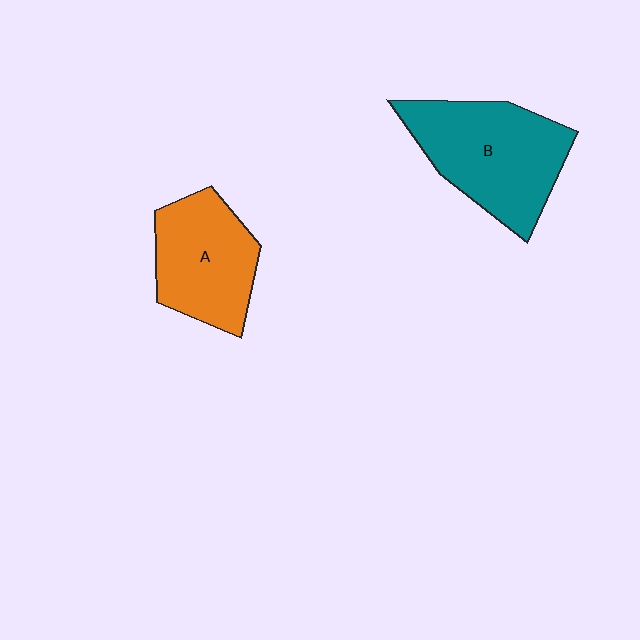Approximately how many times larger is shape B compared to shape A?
Approximately 1.3 times.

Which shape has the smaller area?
Shape A (orange).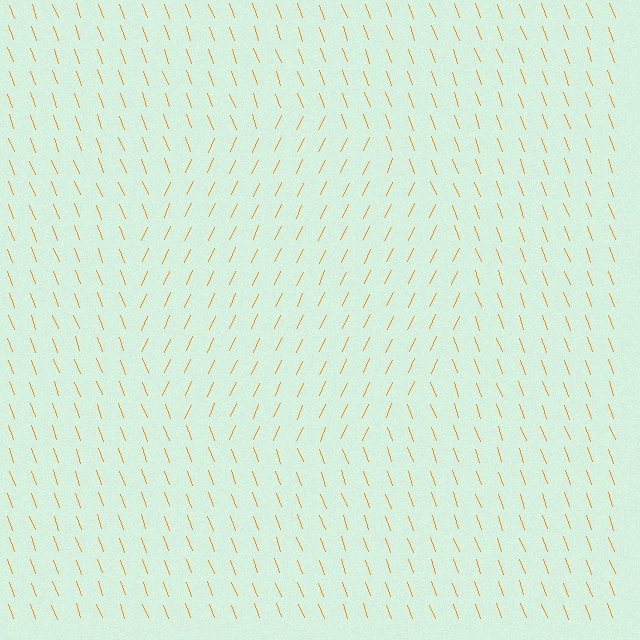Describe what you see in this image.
The image is filled with small orange line segments. A circle region in the image has lines oriented differently from the surrounding lines, creating a visible texture boundary.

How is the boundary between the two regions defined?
The boundary is defined purely by a change in line orientation (approximately 45 degrees difference). All lines are the same color and thickness.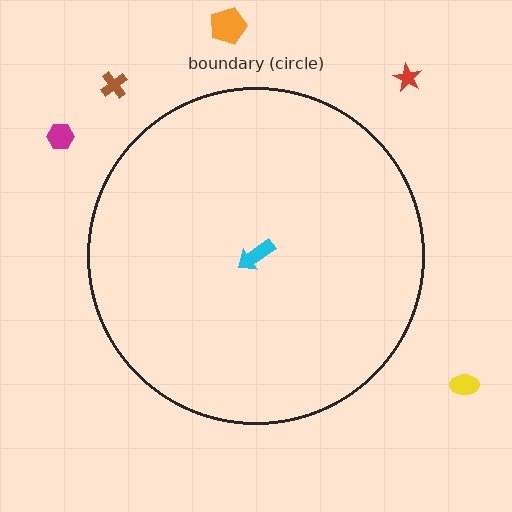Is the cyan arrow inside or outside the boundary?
Inside.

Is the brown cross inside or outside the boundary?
Outside.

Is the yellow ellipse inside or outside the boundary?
Outside.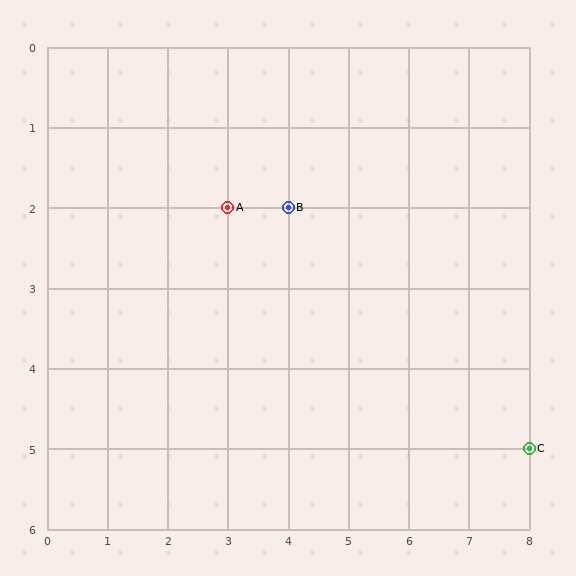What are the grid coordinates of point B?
Point B is at grid coordinates (4, 2).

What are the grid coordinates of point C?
Point C is at grid coordinates (8, 5).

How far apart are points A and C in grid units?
Points A and C are 5 columns and 3 rows apart (about 5.8 grid units diagonally).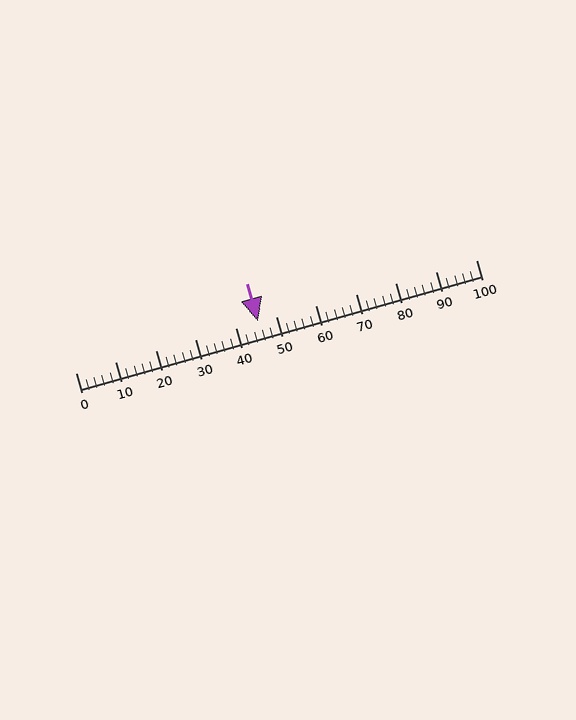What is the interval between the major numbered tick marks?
The major tick marks are spaced 10 units apart.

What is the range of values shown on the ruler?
The ruler shows values from 0 to 100.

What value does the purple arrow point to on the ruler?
The purple arrow points to approximately 46.